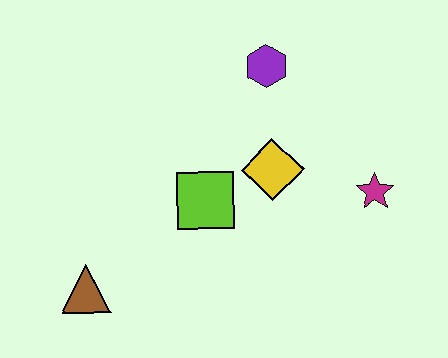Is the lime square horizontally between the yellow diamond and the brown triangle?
Yes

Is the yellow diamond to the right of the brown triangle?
Yes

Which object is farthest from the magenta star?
The brown triangle is farthest from the magenta star.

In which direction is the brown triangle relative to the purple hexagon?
The brown triangle is below the purple hexagon.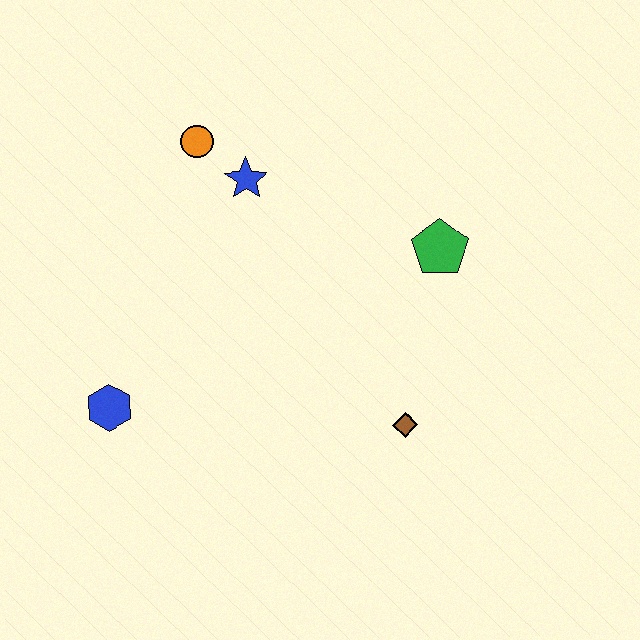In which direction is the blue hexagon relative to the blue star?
The blue hexagon is below the blue star.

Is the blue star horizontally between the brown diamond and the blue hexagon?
Yes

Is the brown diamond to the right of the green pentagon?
No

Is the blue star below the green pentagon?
No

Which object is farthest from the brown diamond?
The orange circle is farthest from the brown diamond.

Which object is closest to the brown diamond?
The green pentagon is closest to the brown diamond.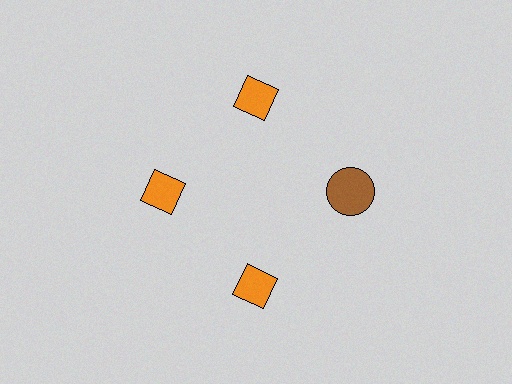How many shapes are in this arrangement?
There are 4 shapes arranged in a ring pattern.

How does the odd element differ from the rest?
It differs in both color (brown instead of orange) and shape (circle instead of diamond).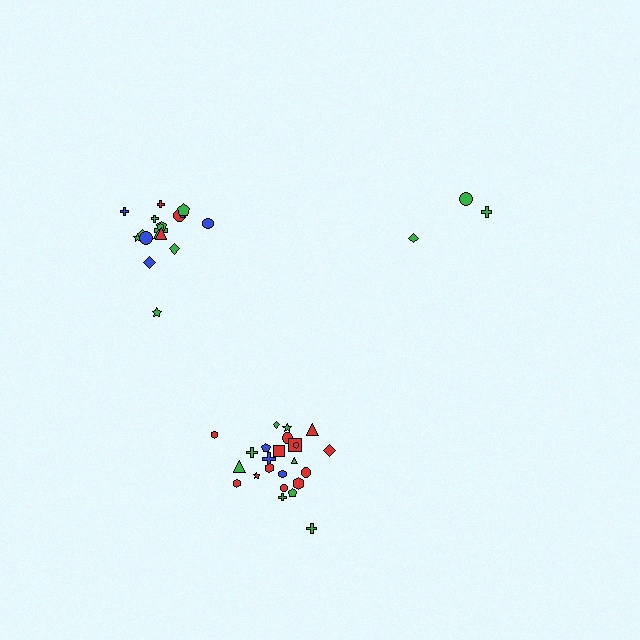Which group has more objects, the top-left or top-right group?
The top-left group.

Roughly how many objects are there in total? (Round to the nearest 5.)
Roughly 45 objects in total.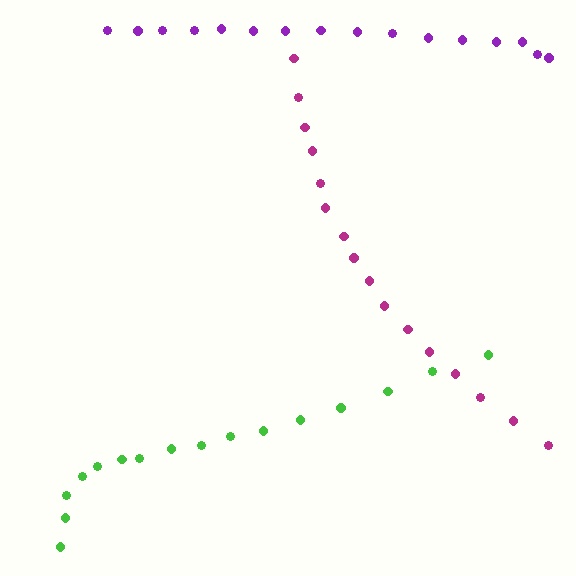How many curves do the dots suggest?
There are 3 distinct paths.